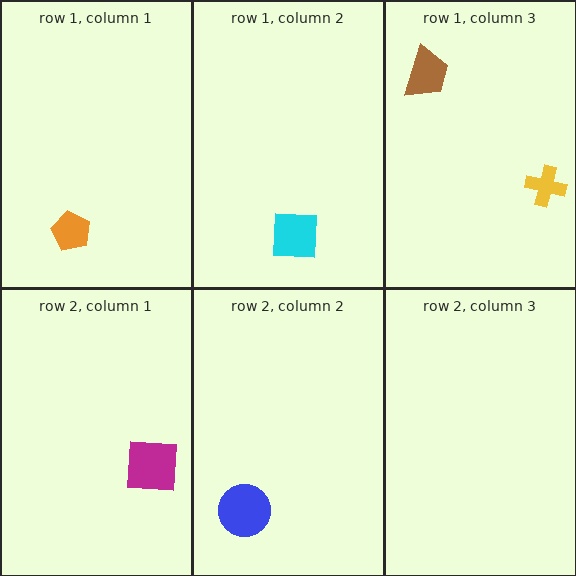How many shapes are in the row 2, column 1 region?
1.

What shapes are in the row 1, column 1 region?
The orange pentagon.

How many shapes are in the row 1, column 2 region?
1.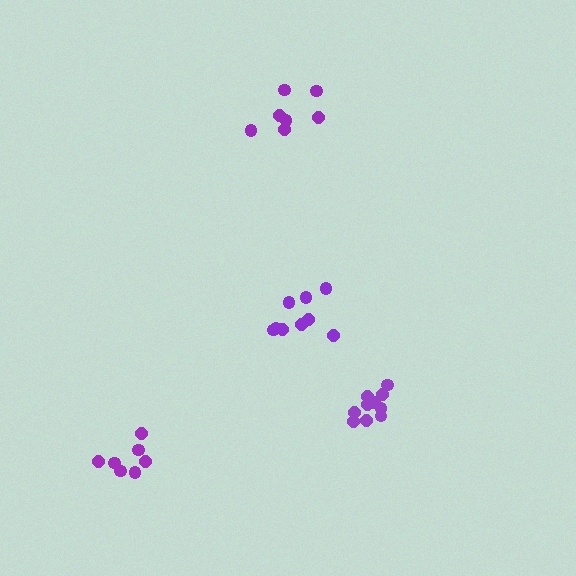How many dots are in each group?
Group 1: 9 dots, Group 2: 7 dots, Group 3: 10 dots, Group 4: 7 dots (33 total).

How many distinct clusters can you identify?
There are 4 distinct clusters.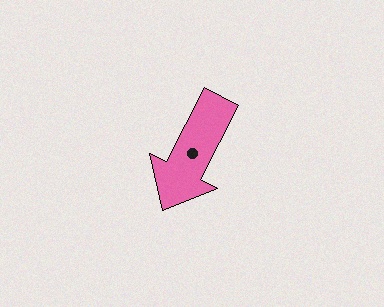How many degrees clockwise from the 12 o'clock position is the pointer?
Approximately 207 degrees.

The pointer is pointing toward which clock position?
Roughly 7 o'clock.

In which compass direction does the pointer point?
Southwest.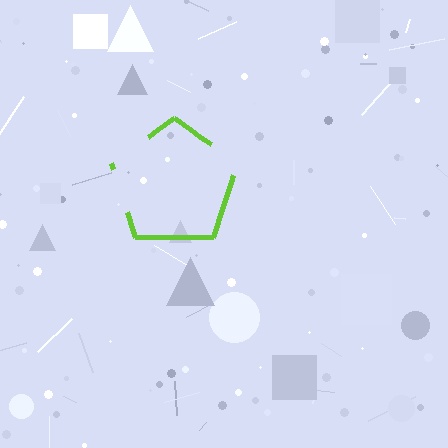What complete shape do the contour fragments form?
The contour fragments form a pentagon.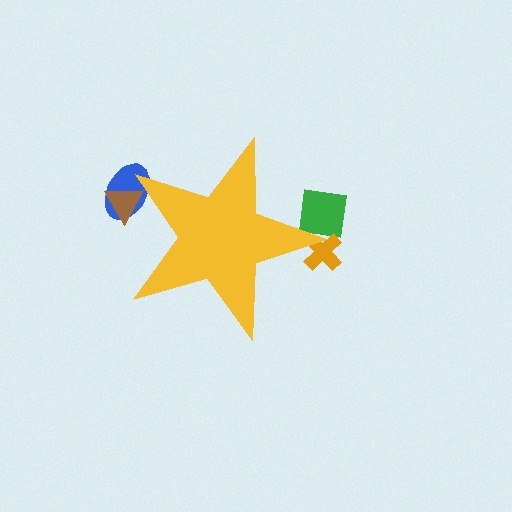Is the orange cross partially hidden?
Yes, the orange cross is partially hidden behind the yellow star.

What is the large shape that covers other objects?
A yellow star.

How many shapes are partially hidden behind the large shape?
4 shapes are partially hidden.